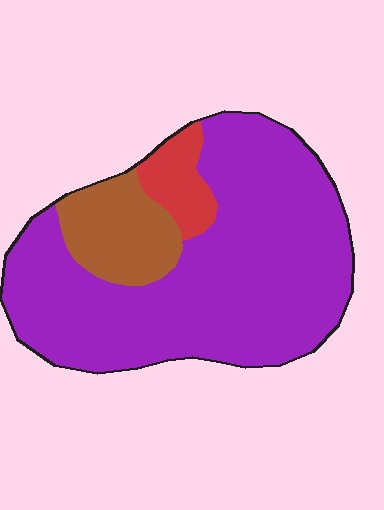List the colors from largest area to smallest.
From largest to smallest: purple, brown, red.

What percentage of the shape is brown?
Brown takes up less than a quarter of the shape.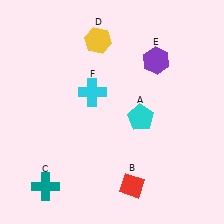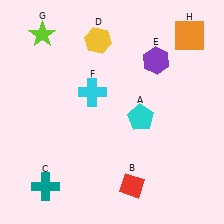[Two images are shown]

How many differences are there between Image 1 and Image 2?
There are 2 differences between the two images.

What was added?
A lime star (G), an orange square (H) were added in Image 2.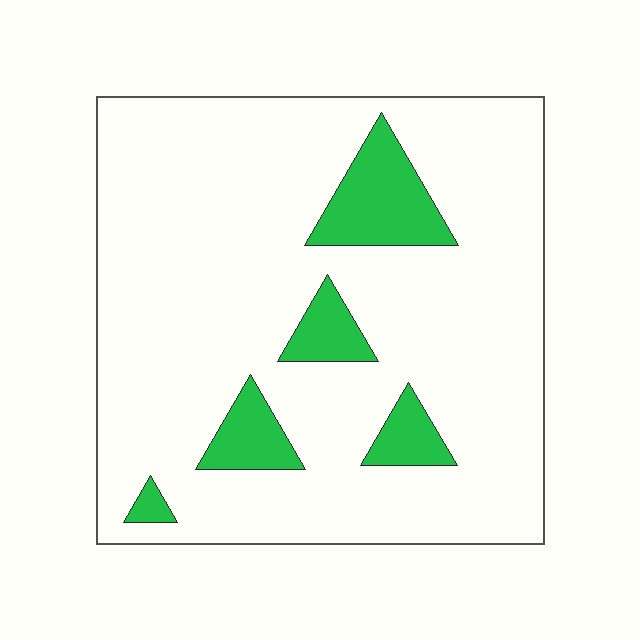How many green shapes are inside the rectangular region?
5.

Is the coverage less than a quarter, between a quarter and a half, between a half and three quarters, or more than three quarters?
Less than a quarter.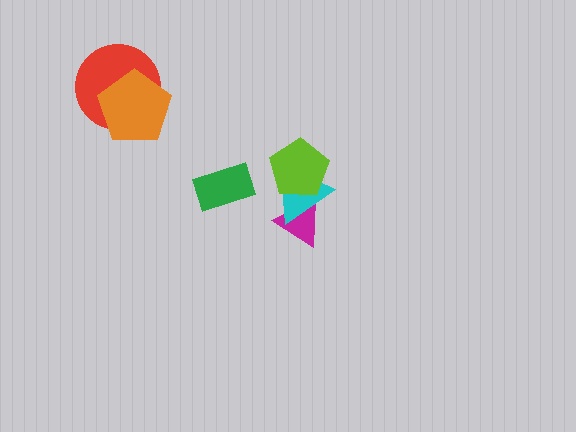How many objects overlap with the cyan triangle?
2 objects overlap with the cyan triangle.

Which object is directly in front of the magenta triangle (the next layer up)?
The cyan triangle is directly in front of the magenta triangle.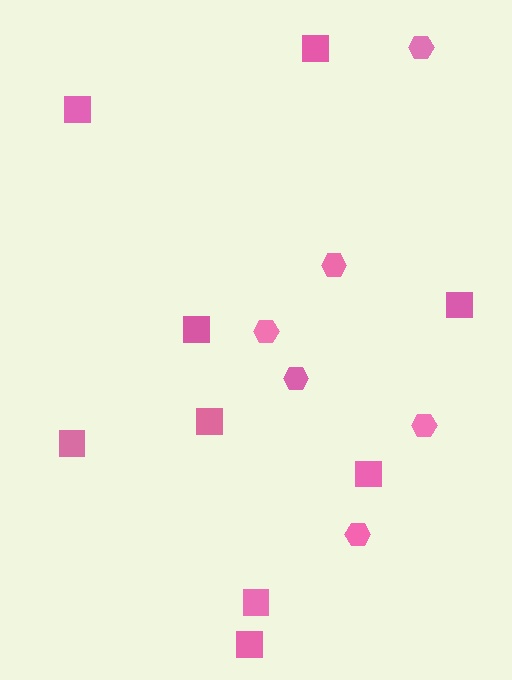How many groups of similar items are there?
There are 2 groups: one group of squares (9) and one group of hexagons (6).